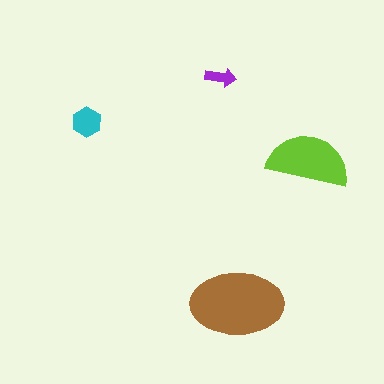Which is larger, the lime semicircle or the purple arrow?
The lime semicircle.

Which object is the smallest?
The purple arrow.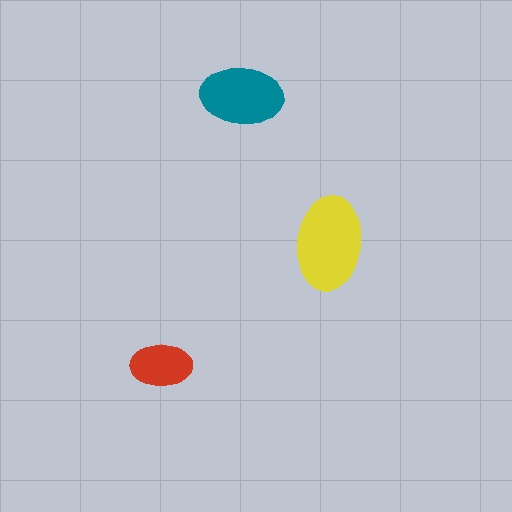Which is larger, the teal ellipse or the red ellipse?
The teal one.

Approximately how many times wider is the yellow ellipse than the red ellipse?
About 1.5 times wider.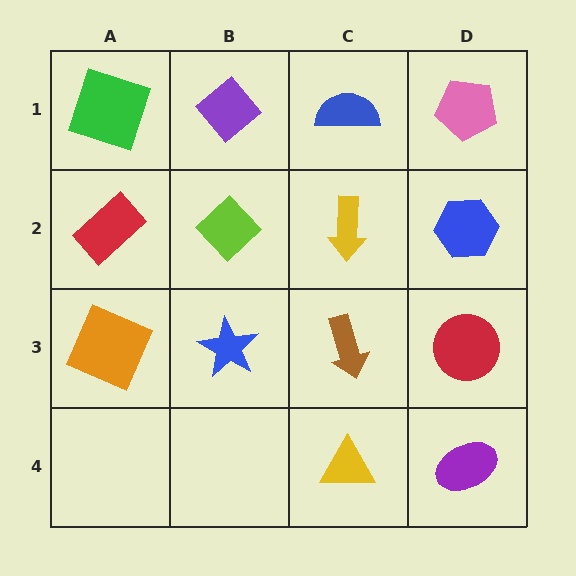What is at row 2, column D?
A blue hexagon.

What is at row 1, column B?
A purple diamond.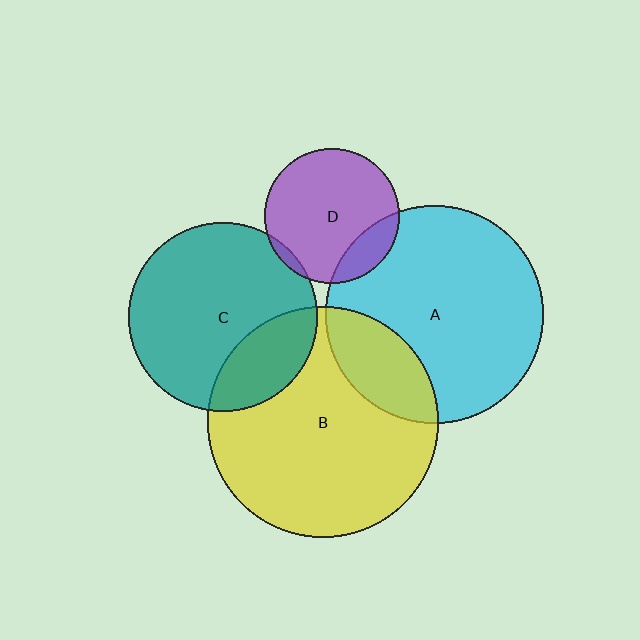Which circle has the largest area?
Circle B (yellow).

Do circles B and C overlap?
Yes.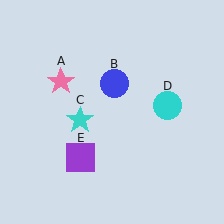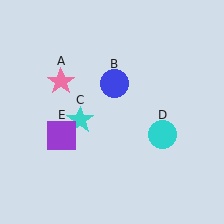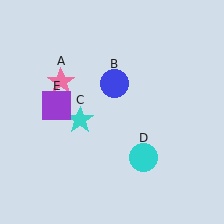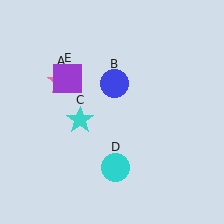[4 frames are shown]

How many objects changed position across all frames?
2 objects changed position: cyan circle (object D), purple square (object E).